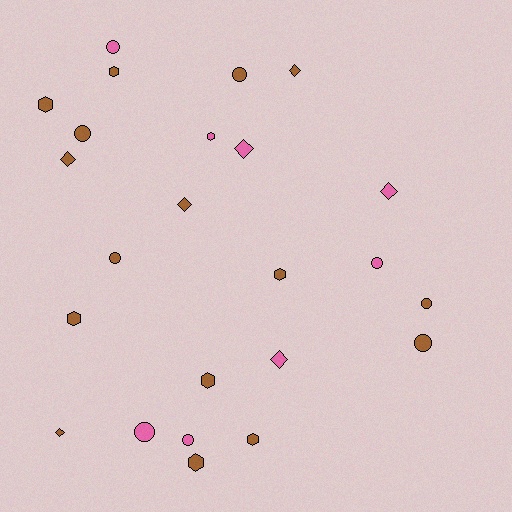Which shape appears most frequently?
Circle, with 9 objects.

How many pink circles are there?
There are 4 pink circles.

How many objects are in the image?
There are 24 objects.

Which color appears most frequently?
Brown, with 16 objects.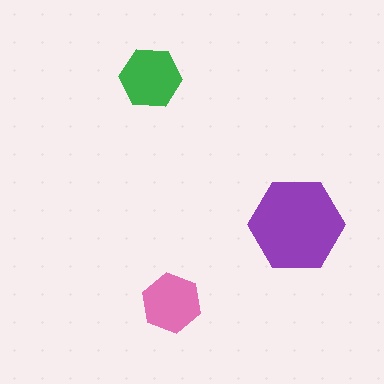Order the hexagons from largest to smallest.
the purple one, the green one, the pink one.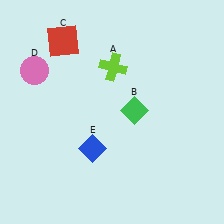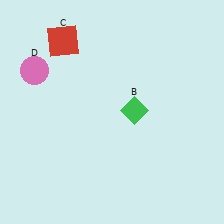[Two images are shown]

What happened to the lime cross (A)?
The lime cross (A) was removed in Image 2. It was in the top-right area of Image 1.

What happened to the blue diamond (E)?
The blue diamond (E) was removed in Image 2. It was in the bottom-left area of Image 1.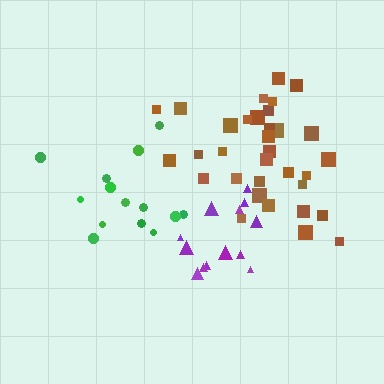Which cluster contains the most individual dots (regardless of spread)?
Brown (33).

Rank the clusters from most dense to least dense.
brown, purple, green.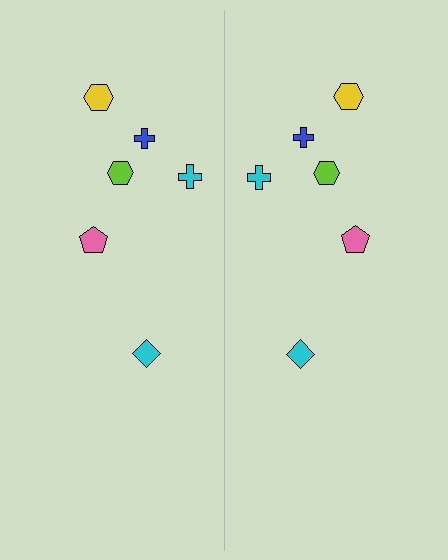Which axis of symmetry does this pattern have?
The pattern has a vertical axis of symmetry running through the center of the image.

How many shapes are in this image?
There are 12 shapes in this image.